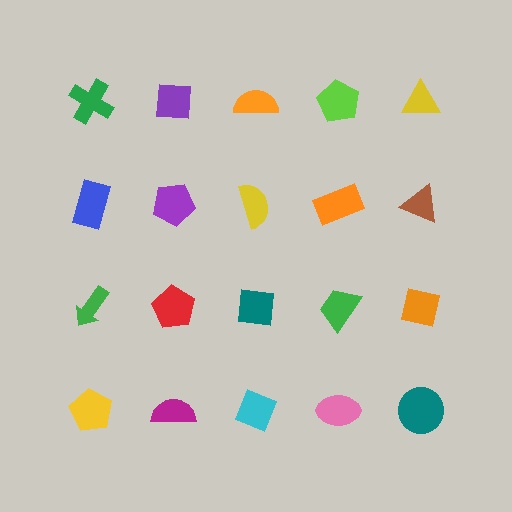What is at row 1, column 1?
A green cross.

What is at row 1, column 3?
An orange semicircle.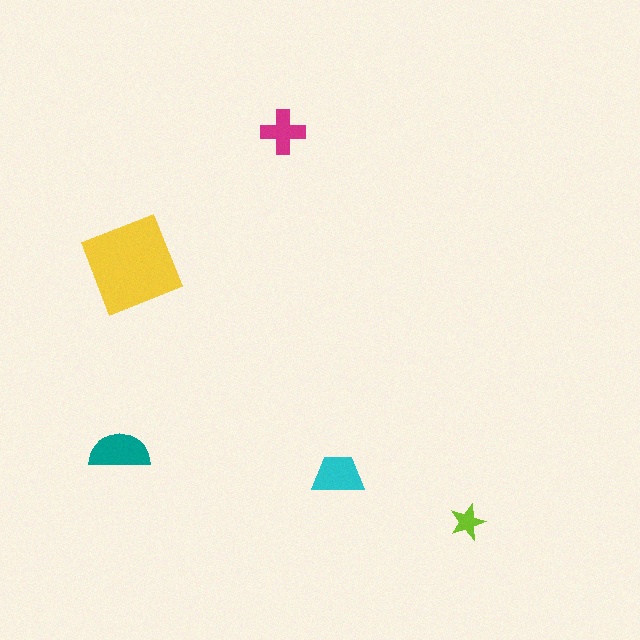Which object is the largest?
The yellow diamond.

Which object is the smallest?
The lime star.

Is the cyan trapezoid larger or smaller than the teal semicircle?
Smaller.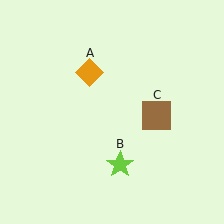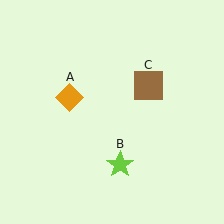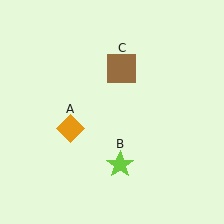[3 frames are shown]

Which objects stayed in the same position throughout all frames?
Lime star (object B) remained stationary.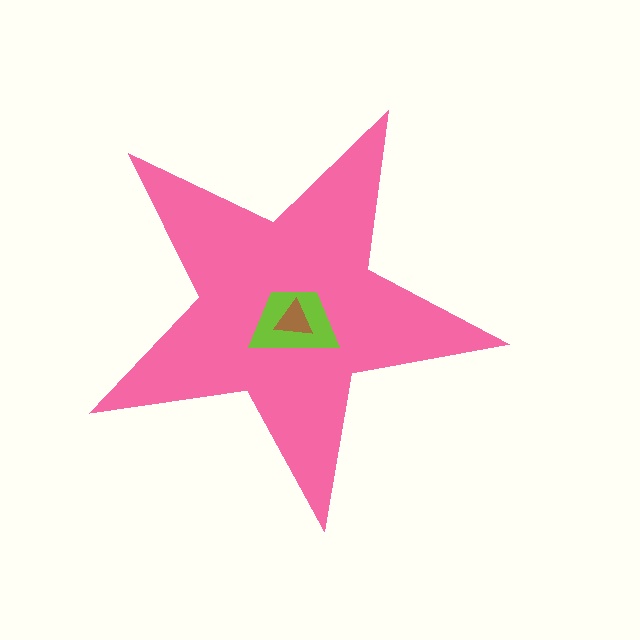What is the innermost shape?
The brown triangle.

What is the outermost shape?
The pink star.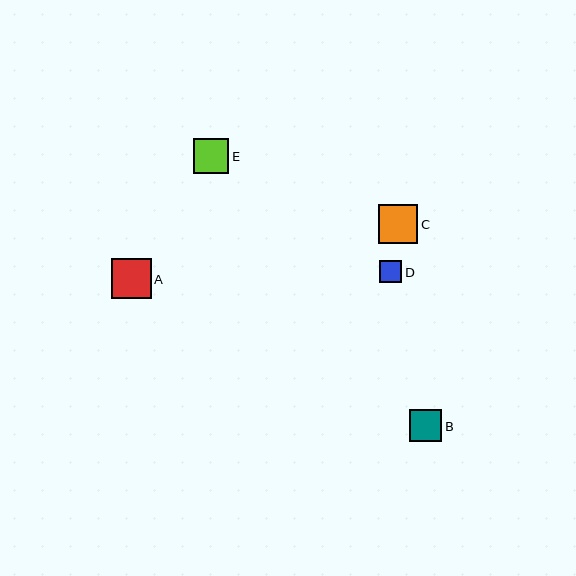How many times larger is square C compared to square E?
Square C is approximately 1.1 times the size of square E.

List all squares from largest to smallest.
From largest to smallest: A, C, E, B, D.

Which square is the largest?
Square A is the largest with a size of approximately 40 pixels.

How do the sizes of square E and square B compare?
Square E and square B are approximately the same size.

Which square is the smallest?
Square D is the smallest with a size of approximately 22 pixels.